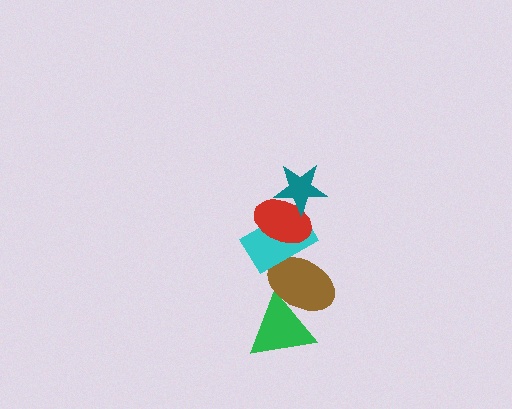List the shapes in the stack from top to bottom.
From top to bottom: the teal star, the red ellipse, the cyan rectangle, the brown ellipse, the green triangle.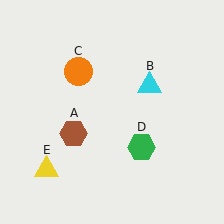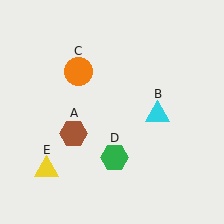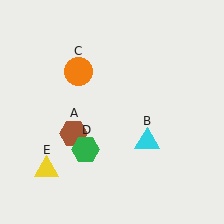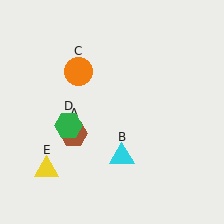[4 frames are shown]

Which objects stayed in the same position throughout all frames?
Brown hexagon (object A) and orange circle (object C) and yellow triangle (object E) remained stationary.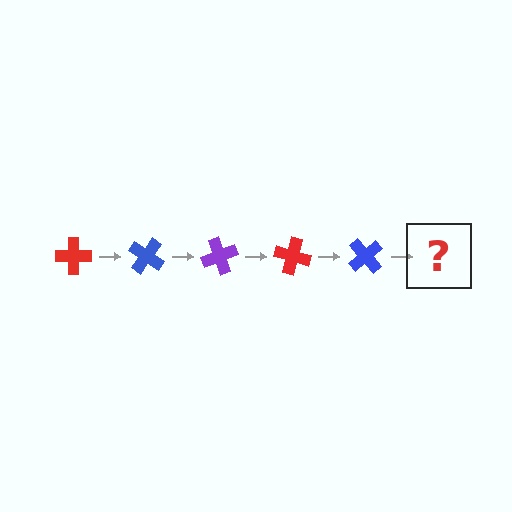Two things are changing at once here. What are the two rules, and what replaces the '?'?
The two rules are that it rotates 35 degrees each step and the color cycles through red, blue, and purple. The '?' should be a purple cross, rotated 175 degrees from the start.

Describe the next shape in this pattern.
It should be a purple cross, rotated 175 degrees from the start.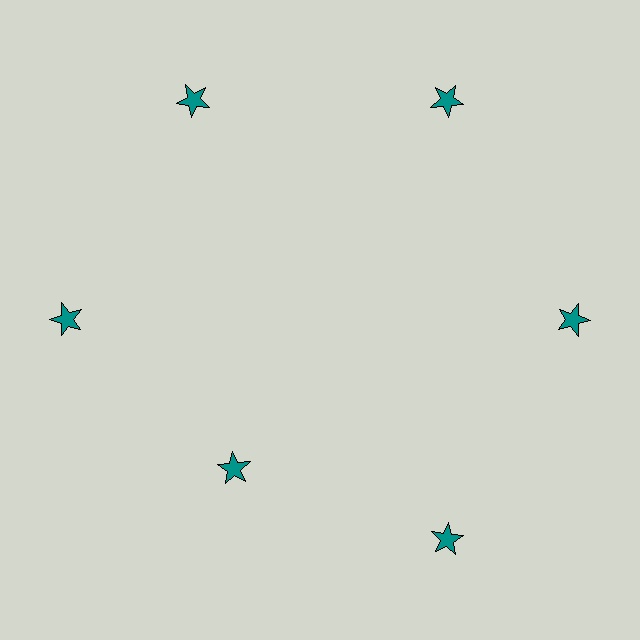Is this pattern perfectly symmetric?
No. The 6 teal stars are arranged in a ring, but one element near the 7 o'clock position is pulled inward toward the center, breaking the 6-fold rotational symmetry.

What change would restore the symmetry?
The symmetry would be restored by moving it outward, back onto the ring so that all 6 stars sit at equal angles and equal distance from the center.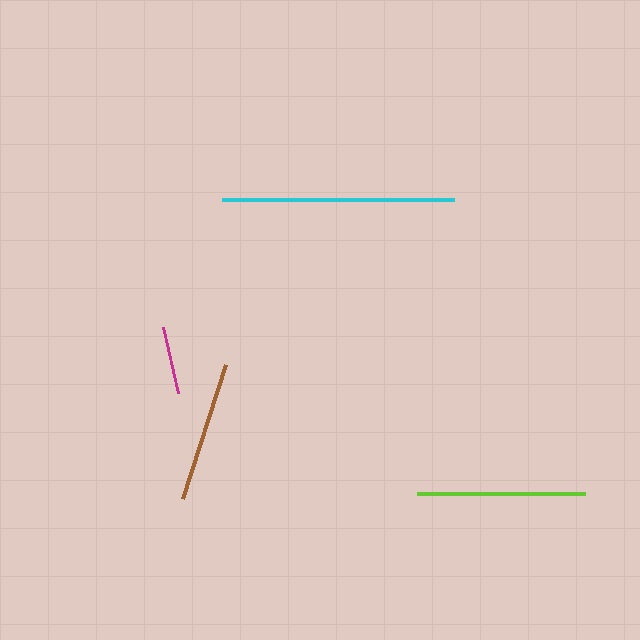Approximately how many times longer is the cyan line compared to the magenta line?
The cyan line is approximately 3.4 times the length of the magenta line.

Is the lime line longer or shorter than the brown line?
The lime line is longer than the brown line.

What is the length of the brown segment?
The brown segment is approximately 141 pixels long.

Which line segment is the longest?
The cyan line is the longest at approximately 232 pixels.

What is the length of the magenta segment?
The magenta segment is approximately 68 pixels long.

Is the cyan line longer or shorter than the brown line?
The cyan line is longer than the brown line.